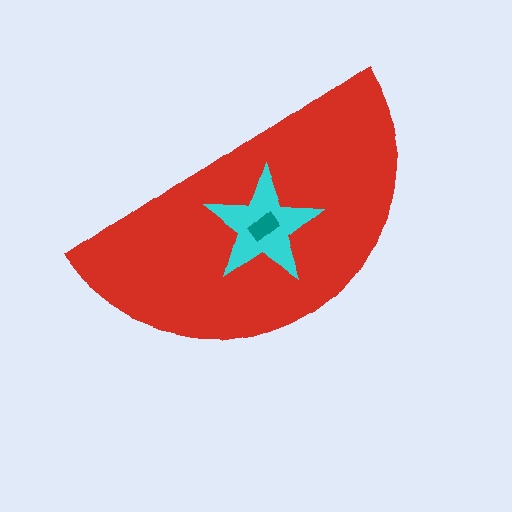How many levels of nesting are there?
3.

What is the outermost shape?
The red semicircle.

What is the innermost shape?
The teal rectangle.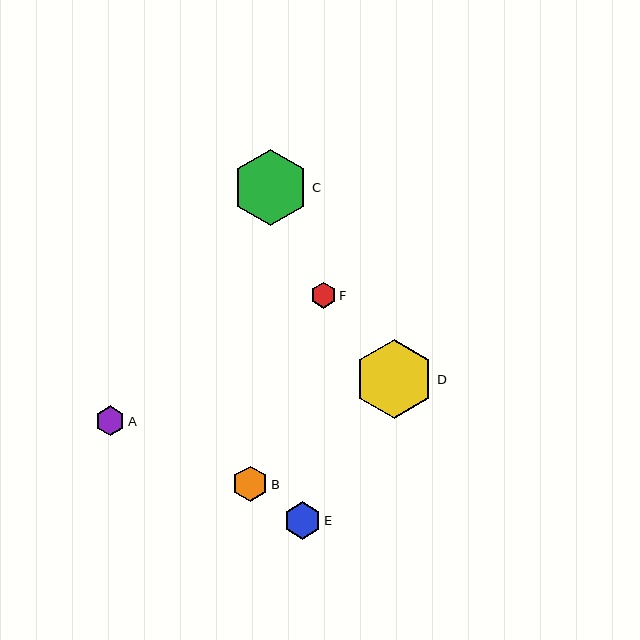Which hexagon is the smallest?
Hexagon F is the smallest with a size of approximately 26 pixels.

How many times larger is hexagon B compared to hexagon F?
Hexagon B is approximately 1.4 times the size of hexagon F.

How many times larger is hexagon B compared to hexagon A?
Hexagon B is approximately 1.2 times the size of hexagon A.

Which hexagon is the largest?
Hexagon D is the largest with a size of approximately 80 pixels.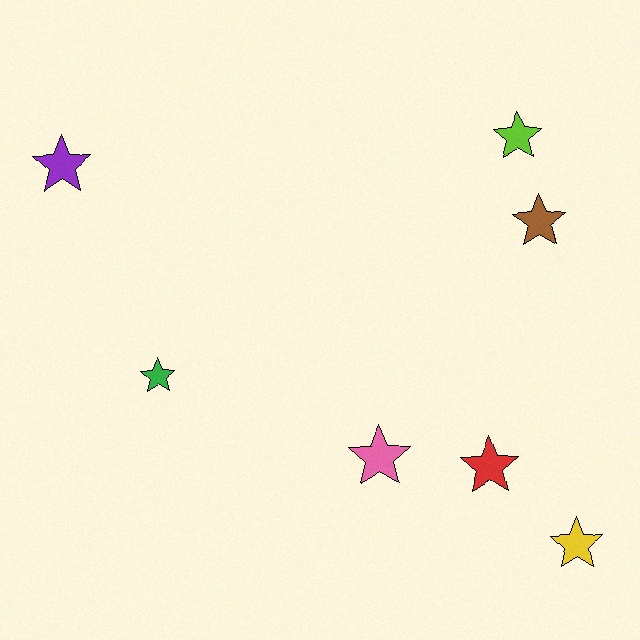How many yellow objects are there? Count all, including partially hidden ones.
There is 1 yellow object.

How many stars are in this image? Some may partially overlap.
There are 7 stars.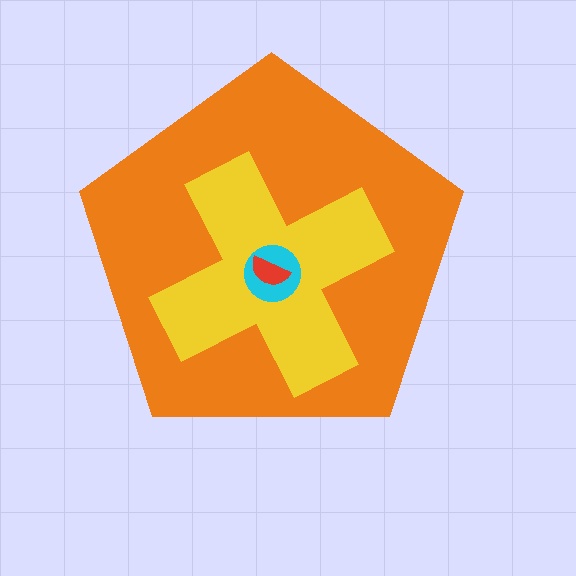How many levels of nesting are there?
4.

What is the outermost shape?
The orange pentagon.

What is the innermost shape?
The red semicircle.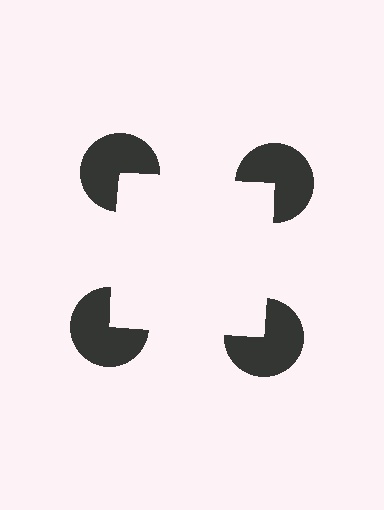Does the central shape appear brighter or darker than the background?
It typically appears slightly brighter than the background, even though no actual brightness change is drawn.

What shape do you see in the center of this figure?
An illusory square — its edges are inferred from the aligned wedge cuts in the pac-man discs, not physically drawn.